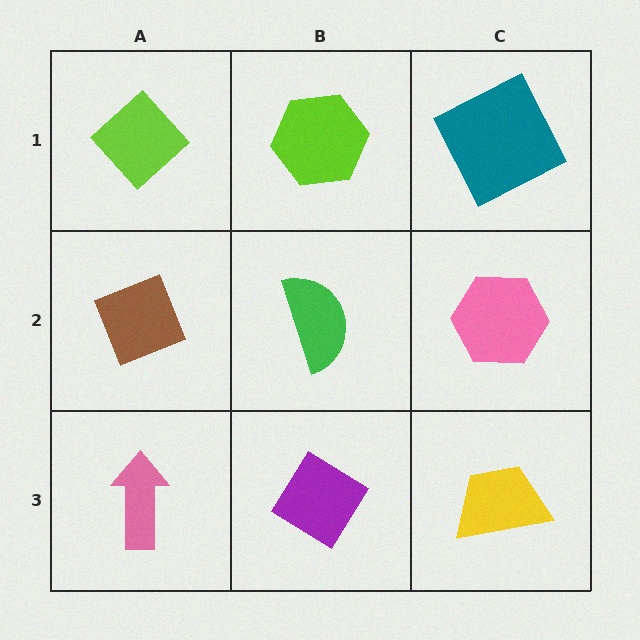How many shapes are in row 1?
3 shapes.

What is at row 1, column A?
A lime diamond.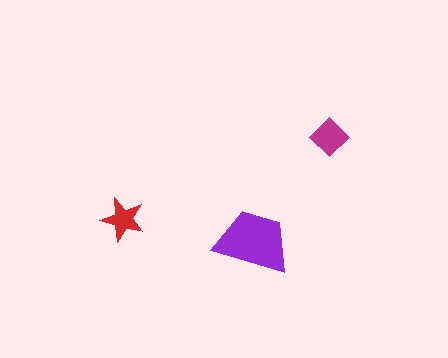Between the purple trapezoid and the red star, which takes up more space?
The purple trapezoid.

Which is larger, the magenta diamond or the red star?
The magenta diamond.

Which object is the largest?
The purple trapezoid.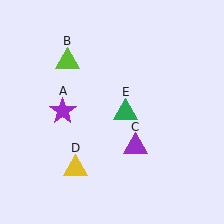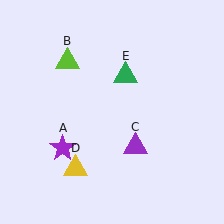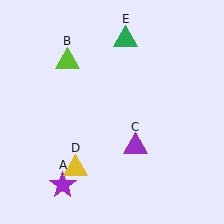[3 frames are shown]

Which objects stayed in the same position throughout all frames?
Lime triangle (object B) and purple triangle (object C) and yellow triangle (object D) remained stationary.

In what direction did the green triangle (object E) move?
The green triangle (object E) moved up.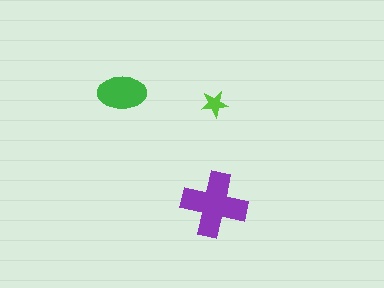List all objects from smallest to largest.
The lime star, the green ellipse, the purple cross.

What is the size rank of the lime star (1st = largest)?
3rd.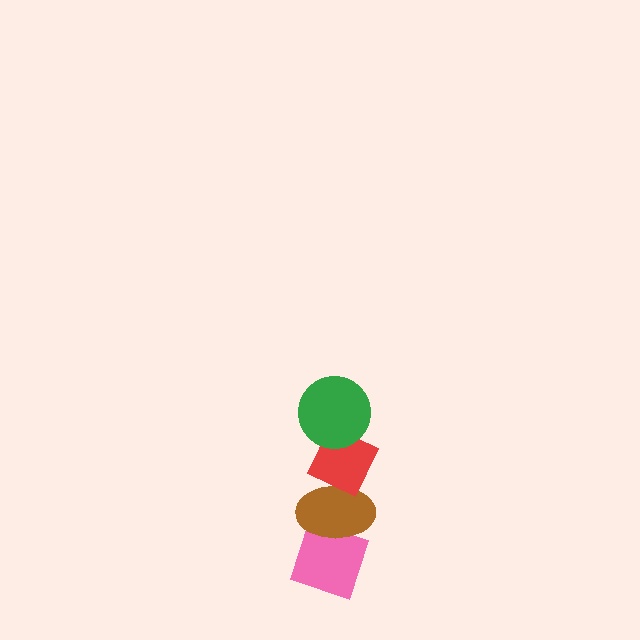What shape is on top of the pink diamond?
The brown ellipse is on top of the pink diamond.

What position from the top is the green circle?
The green circle is 1st from the top.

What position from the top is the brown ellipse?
The brown ellipse is 3rd from the top.